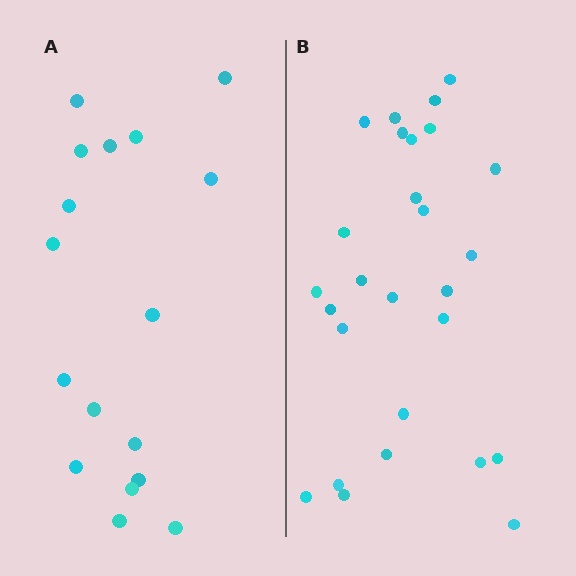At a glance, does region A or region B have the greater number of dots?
Region B (the right region) has more dots.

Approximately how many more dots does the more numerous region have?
Region B has roughly 10 or so more dots than region A.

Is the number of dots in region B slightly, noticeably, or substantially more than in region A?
Region B has substantially more. The ratio is roughly 1.6 to 1.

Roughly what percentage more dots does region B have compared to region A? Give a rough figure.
About 60% more.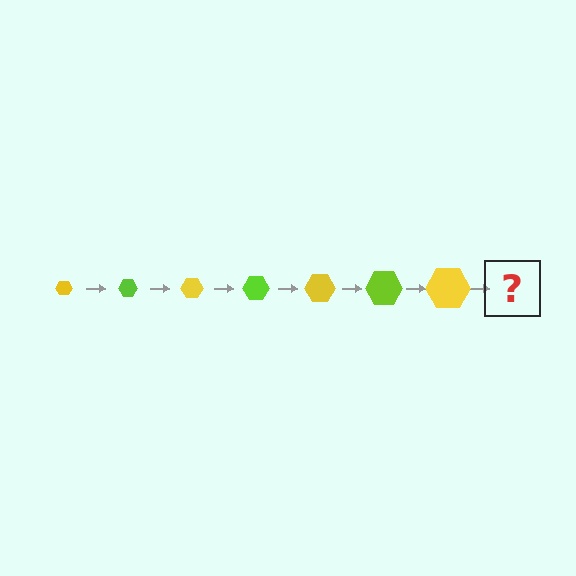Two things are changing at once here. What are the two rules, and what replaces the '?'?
The two rules are that the hexagon grows larger each step and the color cycles through yellow and lime. The '?' should be a lime hexagon, larger than the previous one.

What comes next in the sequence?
The next element should be a lime hexagon, larger than the previous one.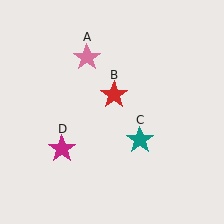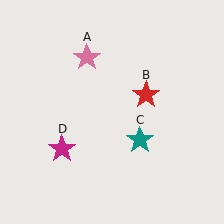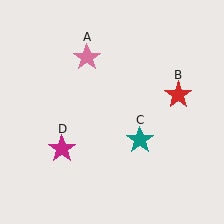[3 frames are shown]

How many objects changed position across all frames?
1 object changed position: red star (object B).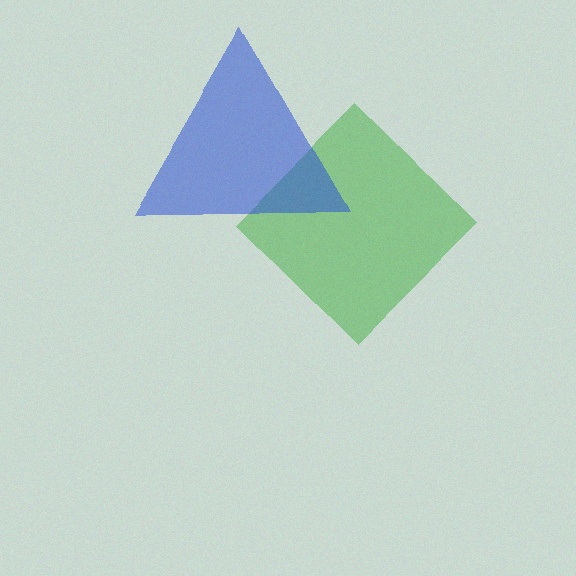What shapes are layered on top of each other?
The layered shapes are: a green diamond, a blue triangle.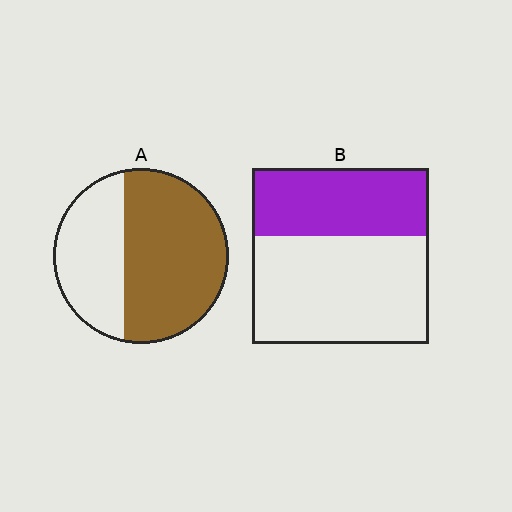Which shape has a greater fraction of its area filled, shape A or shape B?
Shape A.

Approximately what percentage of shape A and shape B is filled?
A is approximately 60% and B is approximately 40%.